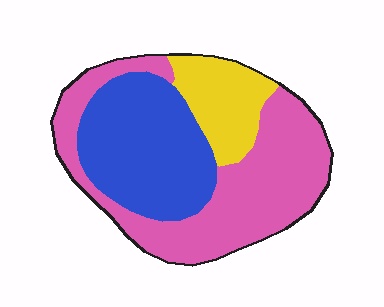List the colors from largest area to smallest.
From largest to smallest: pink, blue, yellow.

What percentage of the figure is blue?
Blue takes up about three eighths (3/8) of the figure.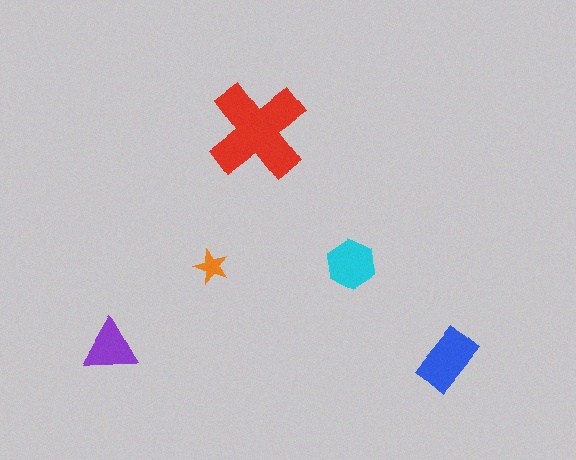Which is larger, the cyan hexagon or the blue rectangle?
The blue rectangle.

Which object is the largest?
The red cross.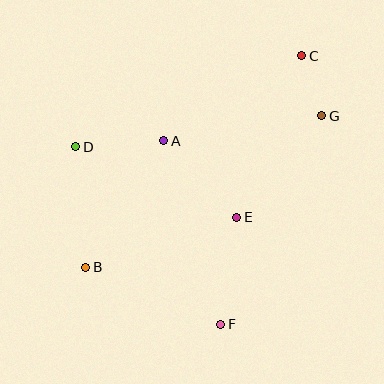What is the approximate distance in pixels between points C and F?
The distance between C and F is approximately 281 pixels.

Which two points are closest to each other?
Points C and G are closest to each other.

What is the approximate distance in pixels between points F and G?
The distance between F and G is approximately 232 pixels.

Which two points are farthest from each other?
Points B and C are farthest from each other.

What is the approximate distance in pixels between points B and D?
The distance between B and D is approximately 121 pixels.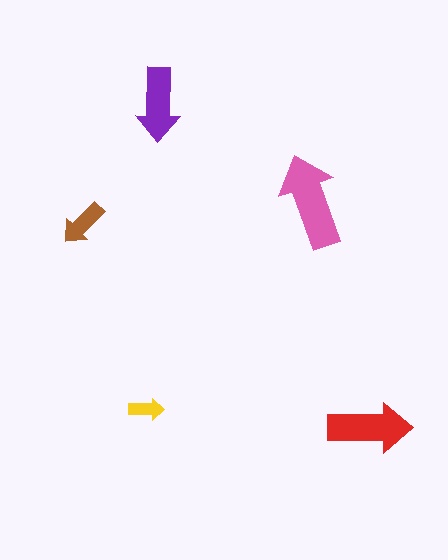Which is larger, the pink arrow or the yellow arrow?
The pink one.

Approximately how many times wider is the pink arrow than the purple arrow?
About 1.5 times wider.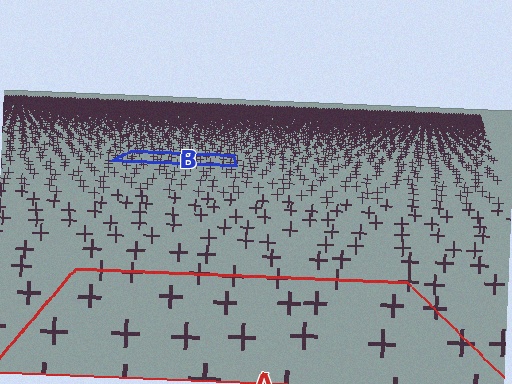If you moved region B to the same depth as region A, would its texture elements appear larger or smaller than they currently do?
They would appear larger. At a closer depth, the same texture elements are projected at a bigger on-screen size.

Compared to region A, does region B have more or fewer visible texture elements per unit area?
Region B has more texture elements per unit area — they are packed more densely because it is farther away.